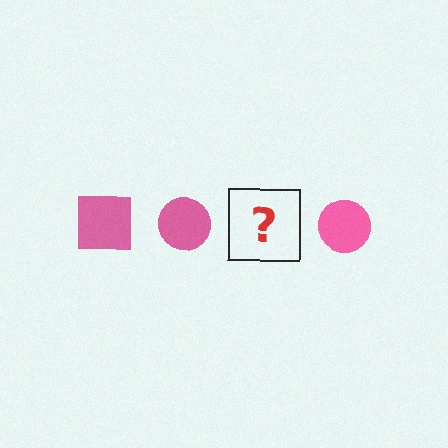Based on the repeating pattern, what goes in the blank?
The blank should be a pink square.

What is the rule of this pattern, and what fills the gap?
The rule is that the pattern cycles through square, circle shapes in pink. The gap should be filled with a pink square.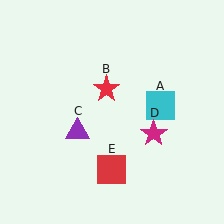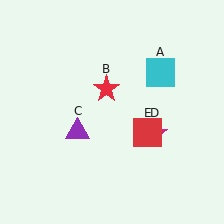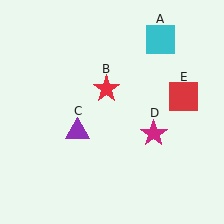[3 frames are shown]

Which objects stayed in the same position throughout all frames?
Red star (object B) and purple triangle (object C) and magenta star (object D) remained stationary.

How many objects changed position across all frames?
2 objects changed position: cyan square (object A), red square (object E).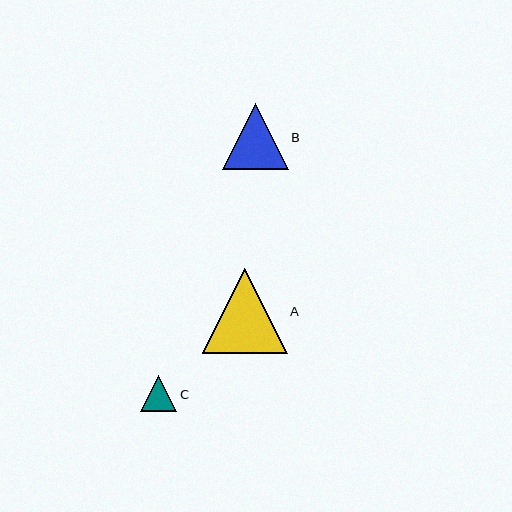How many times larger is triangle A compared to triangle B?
Triangle A is approximately 1.3 times the size of triangle B.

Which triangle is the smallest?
Triangle C is the smallest with a size of approximately 36 pixels.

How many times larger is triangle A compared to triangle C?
Triangle A is approximately 2.4 times the size of triangle C.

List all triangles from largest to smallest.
From largest to smallest: A, B, C.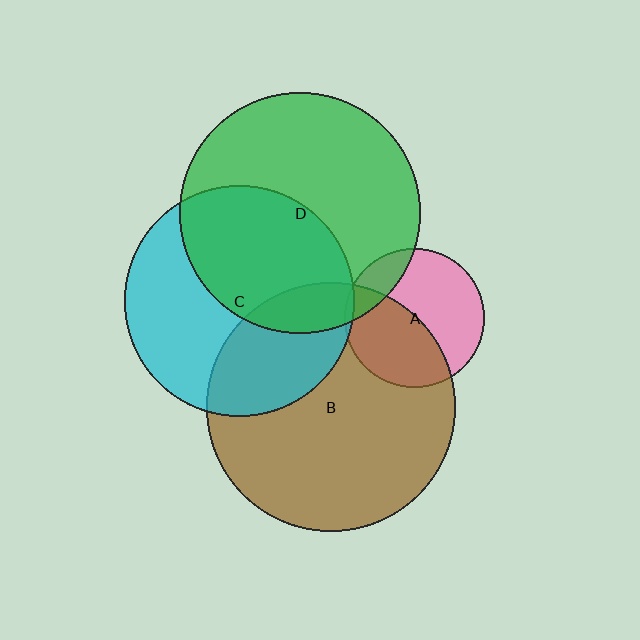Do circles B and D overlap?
Yes.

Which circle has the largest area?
Circle B (brown).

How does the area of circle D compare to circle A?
Approximately 3.0 times.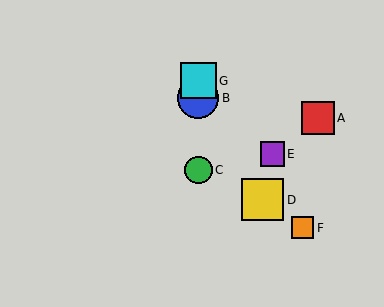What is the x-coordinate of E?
Object E is at x≈272.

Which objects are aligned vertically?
Objects B, C, G are aligned vertically.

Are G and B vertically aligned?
Yes, both are at x≈198.